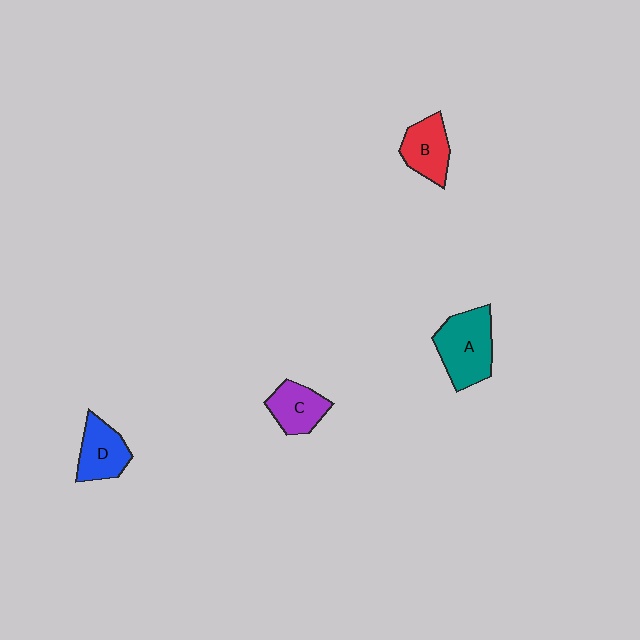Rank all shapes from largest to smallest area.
From largest to smallest: A (teal), D (blue), B (red), C (purple).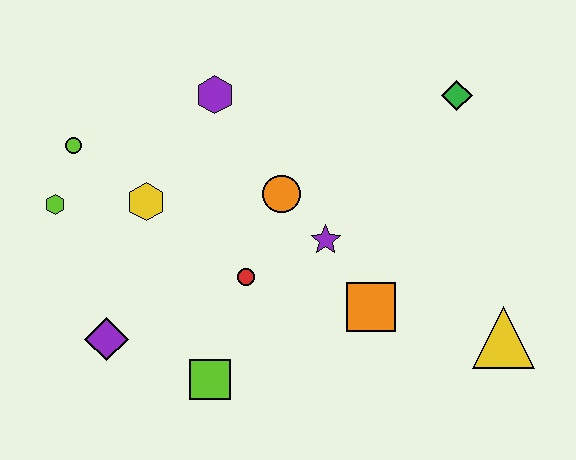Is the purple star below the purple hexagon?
Yes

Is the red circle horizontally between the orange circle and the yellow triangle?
No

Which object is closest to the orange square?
The purple star is closest to the orange square.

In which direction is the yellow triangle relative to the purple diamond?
The yellow triangle is to the right of the purple diamond.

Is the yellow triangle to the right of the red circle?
Yes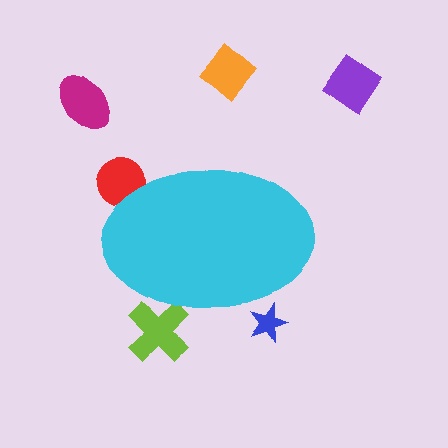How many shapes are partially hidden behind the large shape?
3 shapes are partially hidden.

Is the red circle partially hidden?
Yes, the red circle is partially hidden behind the cyan ellipse.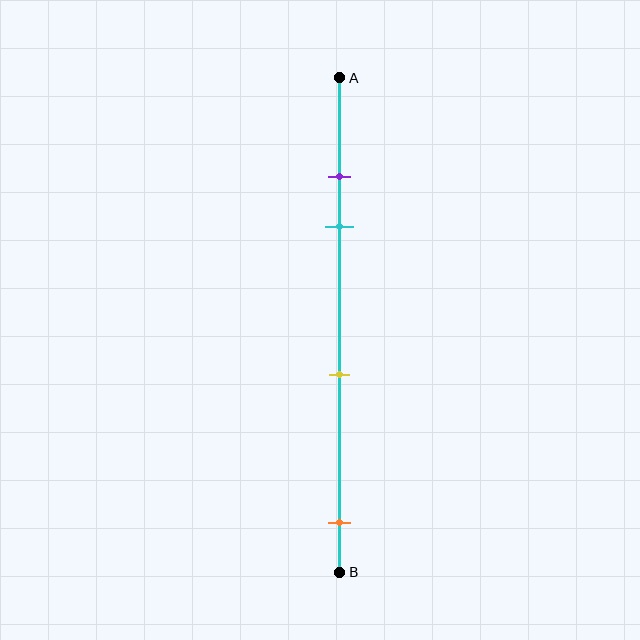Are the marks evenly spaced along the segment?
No, the marks are not evenly spaced.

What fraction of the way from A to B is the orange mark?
The orange mark is approximately 90% (0.9) of the way from A to B.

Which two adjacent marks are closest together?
The purple and cyan marks are the closest adjacent pair.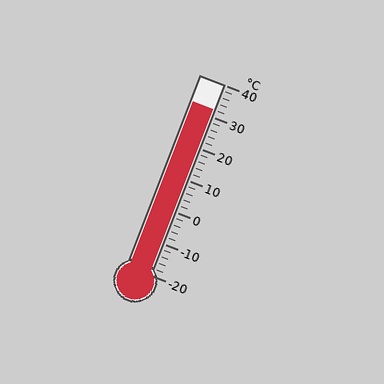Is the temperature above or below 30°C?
The temperature is above 30°C.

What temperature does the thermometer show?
The thermometer shows approximately 32°C.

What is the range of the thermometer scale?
The thermometer scale ranges from -20°C to 40°C.